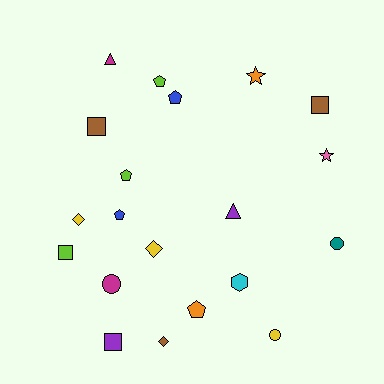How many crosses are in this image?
There are no crosses.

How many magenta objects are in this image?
There are 2 magenta objects.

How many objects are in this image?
There are 20 objects.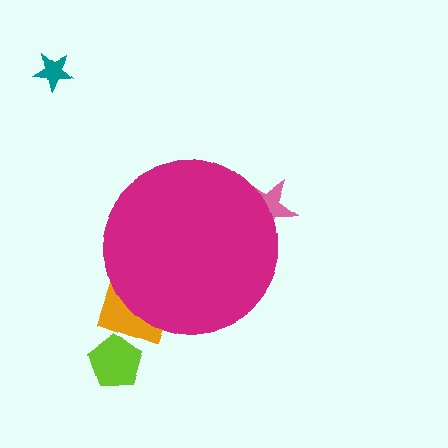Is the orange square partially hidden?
Yes, the orange square is partially hidden behind the magenta circle.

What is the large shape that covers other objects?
A magenta circle.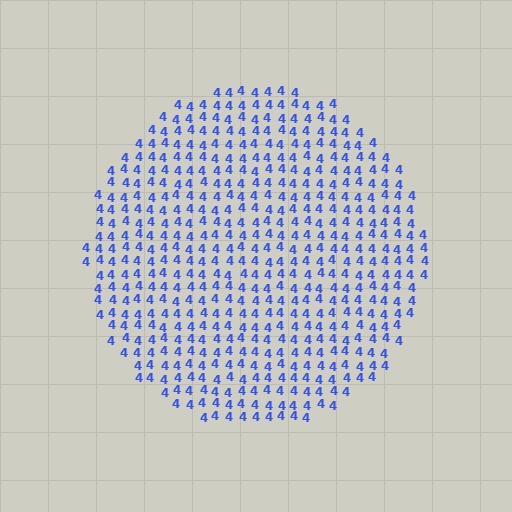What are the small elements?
The small elements are digit 4's.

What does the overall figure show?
The overall figure shows a circle.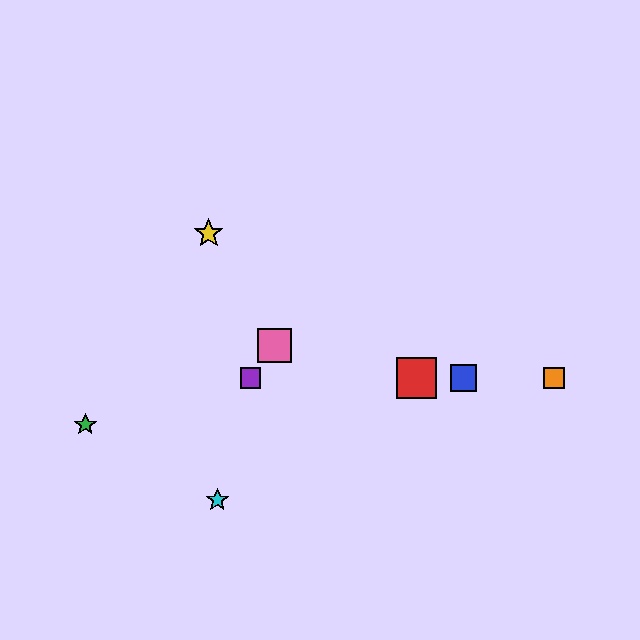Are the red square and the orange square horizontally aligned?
Yes, both are at y≈378.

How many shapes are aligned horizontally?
4 shapes (the red square, the blue square, the purple square, the orange square) are aligned horizontally.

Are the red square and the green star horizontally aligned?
No, the red square is at y≈378 and the green star is at y≈425.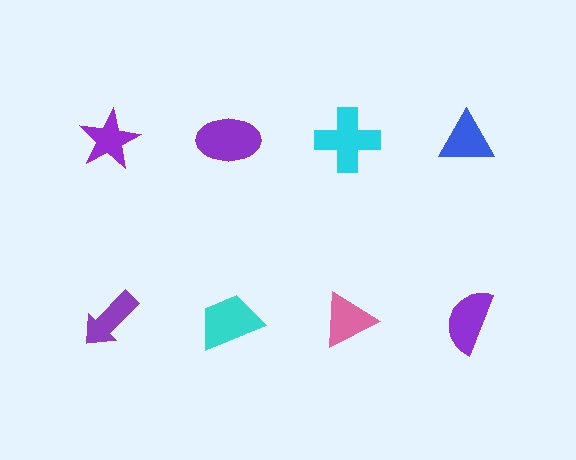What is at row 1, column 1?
A purple star.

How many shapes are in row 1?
4 shapes.